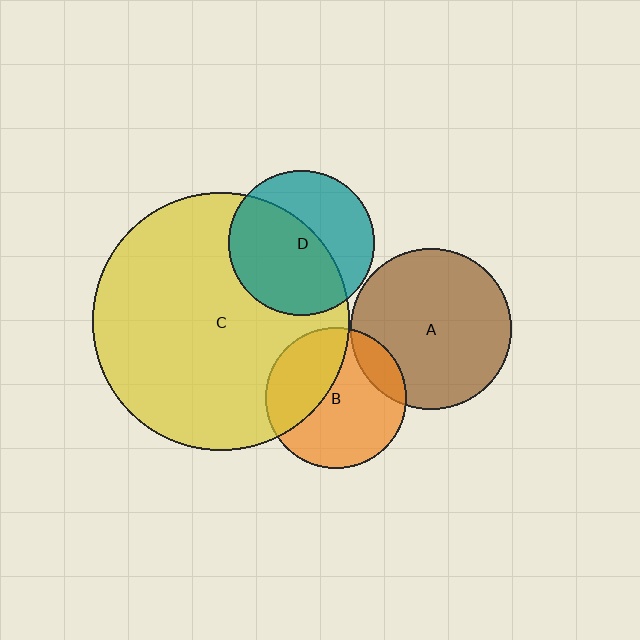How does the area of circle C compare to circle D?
Approximately 3.1 times.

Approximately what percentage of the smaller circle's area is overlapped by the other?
Approximately 15%.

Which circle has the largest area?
Circle C (yellow).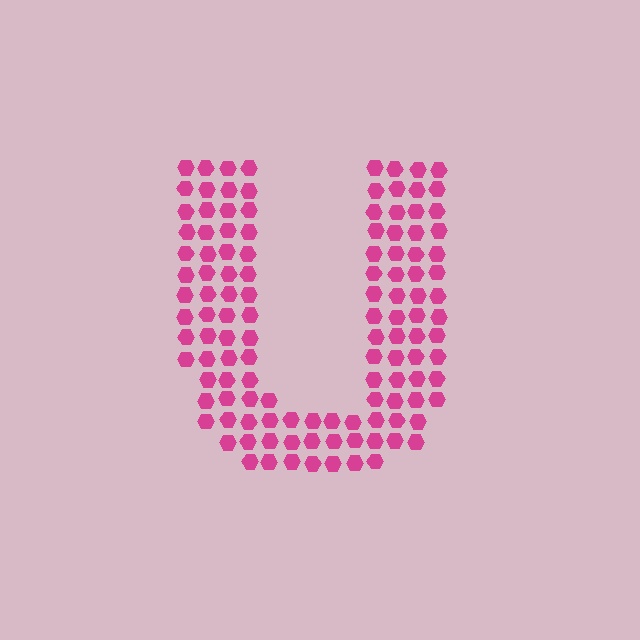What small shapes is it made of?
It is made of small hexagons.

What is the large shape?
The large shape is the letter U.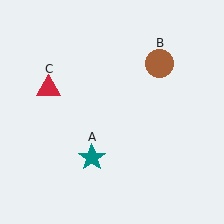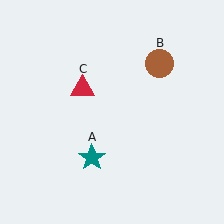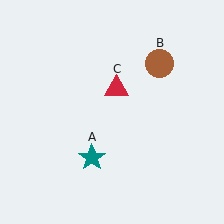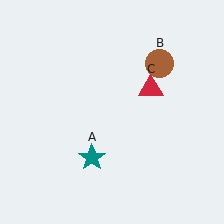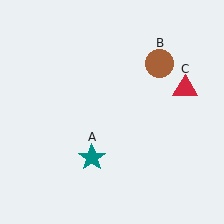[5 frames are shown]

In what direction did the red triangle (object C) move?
The red triangle (object C) moved right.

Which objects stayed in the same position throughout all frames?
Teal star (object A) and brown circle (object B) remained stationary.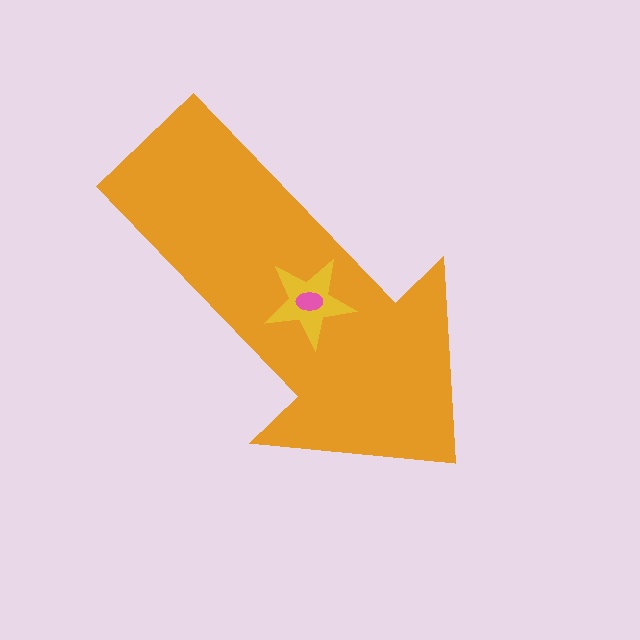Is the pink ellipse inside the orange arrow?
Yes.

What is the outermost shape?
The orange arrow.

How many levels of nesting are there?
3.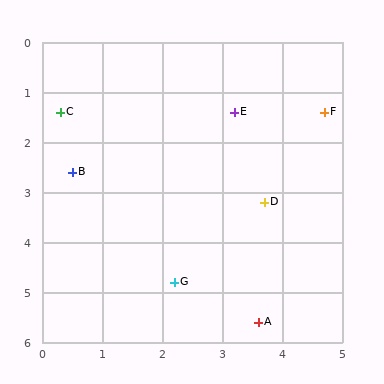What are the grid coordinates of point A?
Point A is at approximately (3.6, 5.6).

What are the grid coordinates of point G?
Point G is at approximately (2.2, 4.8).